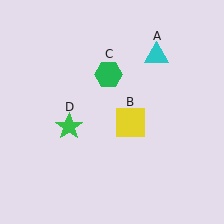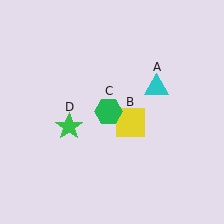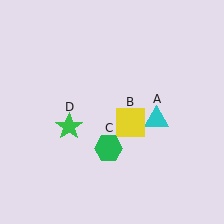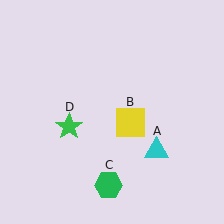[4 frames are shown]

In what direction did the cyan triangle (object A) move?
The cyan triangle (object A) moved down.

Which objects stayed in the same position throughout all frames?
Yellow square (object B) and green star (object D) remained stationary.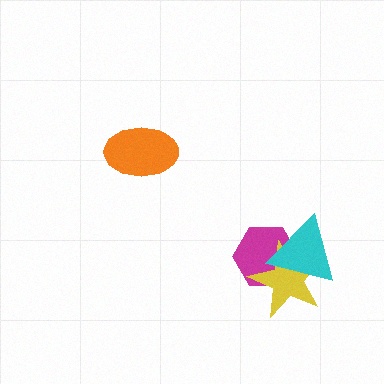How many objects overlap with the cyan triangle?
2 objects overlap with the cyan triangle.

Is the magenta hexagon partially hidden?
Yes, it is partially covered by another shape.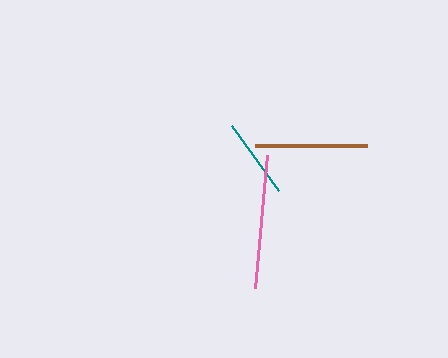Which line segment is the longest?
The pink line is the longest at approximately 134 pixels.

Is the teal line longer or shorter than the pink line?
The pink line is longer than the teal line.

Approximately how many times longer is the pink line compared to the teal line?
The pink line is approximately 1.7 times the length of the teal line.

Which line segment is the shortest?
The teal line is the shortest at approximately 80 pixels.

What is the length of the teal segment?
The teal segment is approximately 80 pixels long.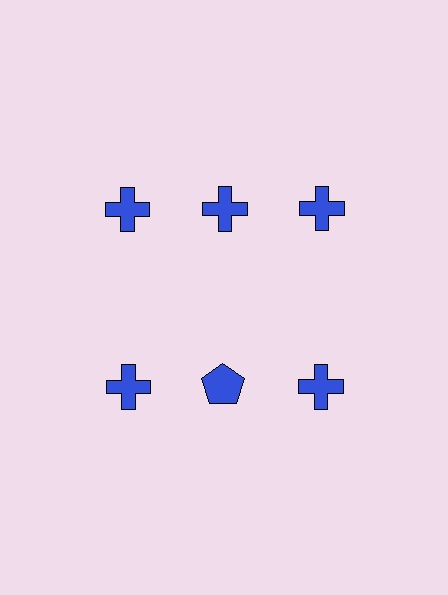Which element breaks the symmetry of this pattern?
The blue pentagon in the second row, second from left column breaks the symmetry. All other shapes are blue crosses.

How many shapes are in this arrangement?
There are 6 shapes arranged in a grid pattern.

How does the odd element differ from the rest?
It has a different shape: pentagon instead of cross.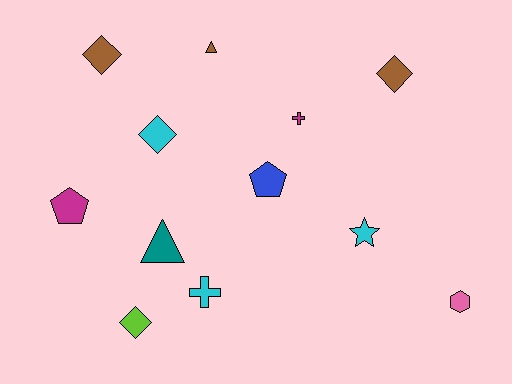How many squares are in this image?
There are no squares.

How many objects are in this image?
There are 12 objects.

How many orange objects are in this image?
There are no orange objects.